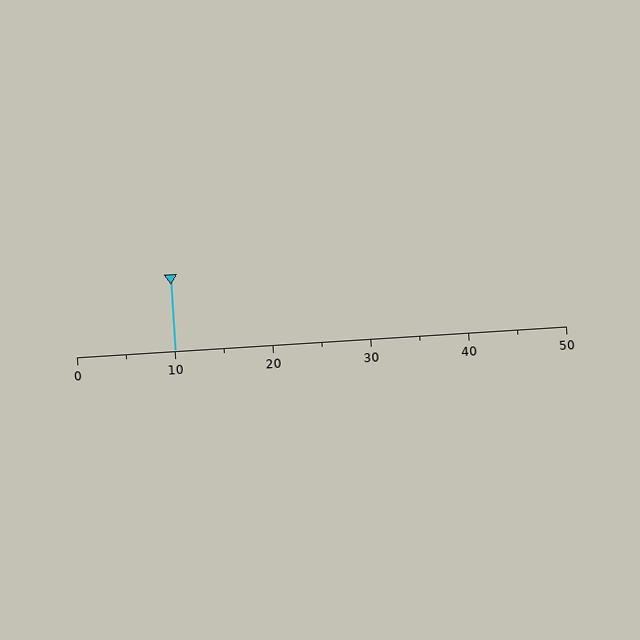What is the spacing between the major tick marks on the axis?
The major ticks are spaced 10 apart.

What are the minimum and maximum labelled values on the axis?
The axis runs from 0 to 50.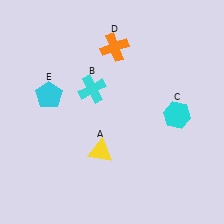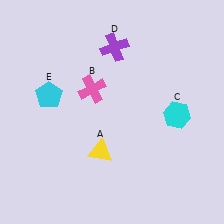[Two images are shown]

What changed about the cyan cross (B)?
In Image 1, B is cyan. In Image 2, it changed to pink.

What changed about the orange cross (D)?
In Image 1, D is orange. In Image 2, it changed to purple.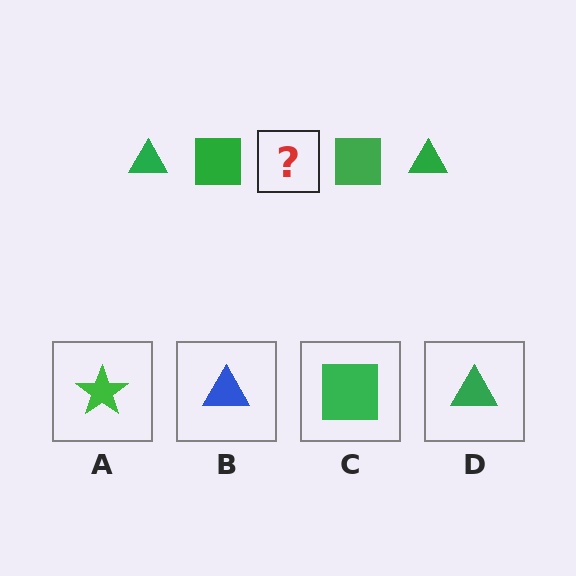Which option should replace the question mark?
Option D.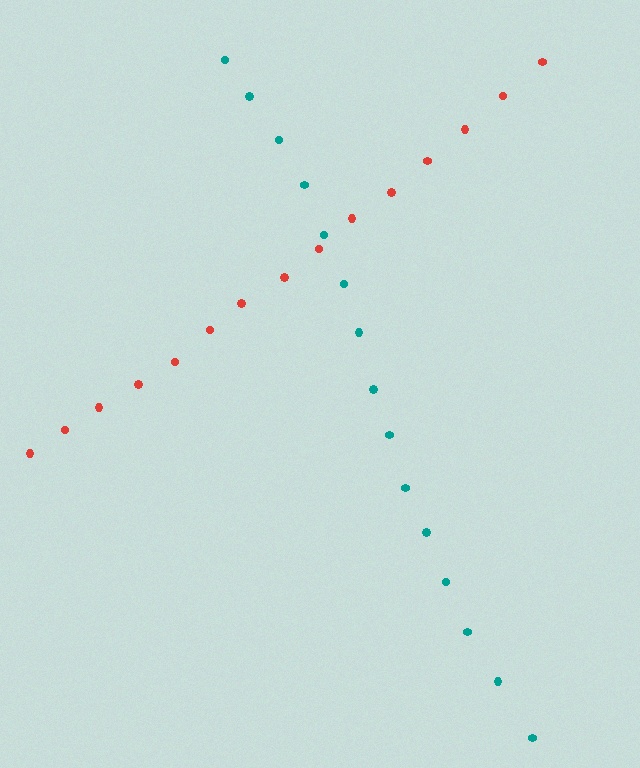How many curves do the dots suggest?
There are 2 distinct paths.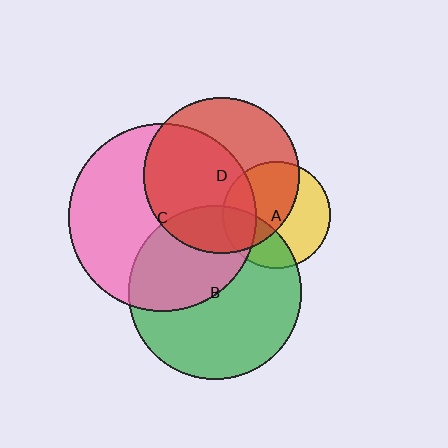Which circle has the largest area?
Circle C (pink).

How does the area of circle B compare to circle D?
Approximately 1.2 times.